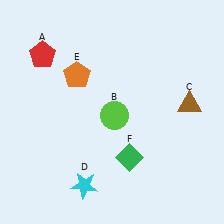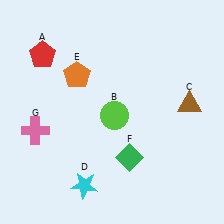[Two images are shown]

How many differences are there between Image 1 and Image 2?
There is 1 difference between the two images.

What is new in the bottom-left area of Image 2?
A pink cross (G) was added in the bottom-left area of Image 2.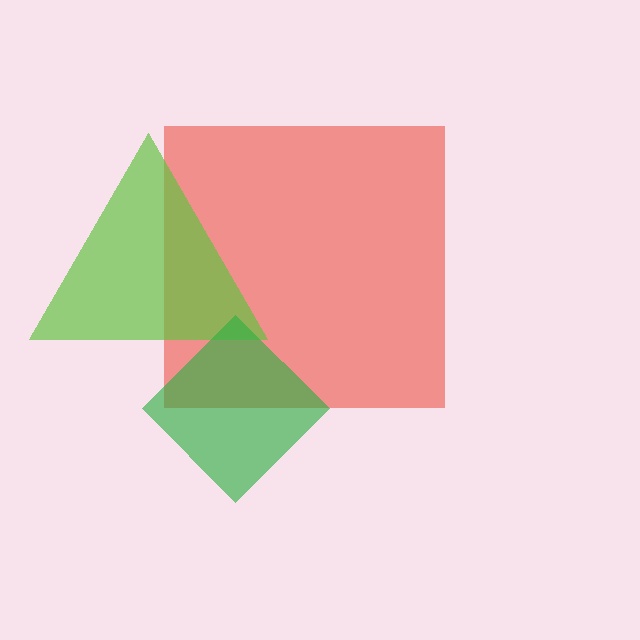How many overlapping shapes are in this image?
There are 3 overlapping shapes in the image.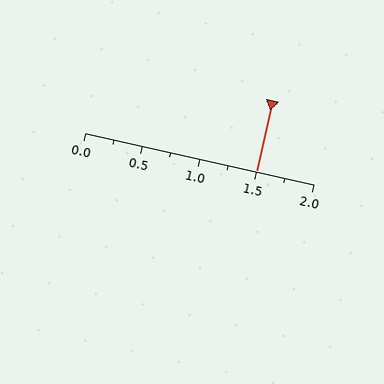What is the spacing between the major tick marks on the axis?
The major ticks are spaced 0.5 apart.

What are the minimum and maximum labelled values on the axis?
The axis runs from 0.0 to 2.0.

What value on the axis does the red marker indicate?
The marker indicates approximately 1.5.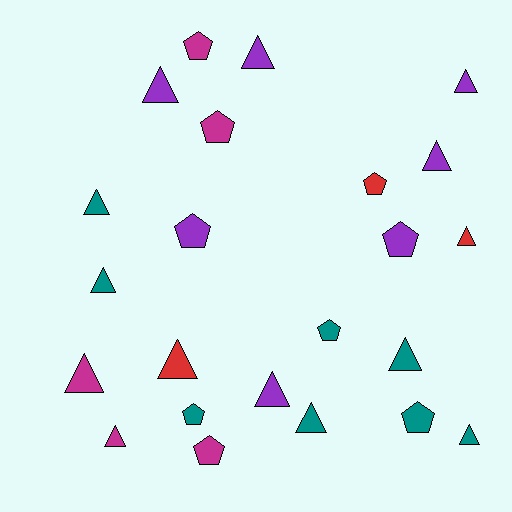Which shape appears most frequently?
Triangle, with 14 objects.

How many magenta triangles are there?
There are 2 magenta triangles.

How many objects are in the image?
There are 23 objects.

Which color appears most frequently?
Teal, with 8 objects.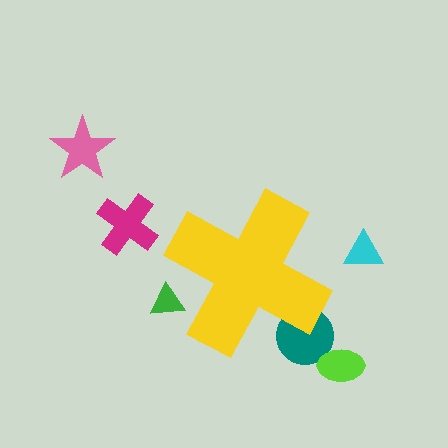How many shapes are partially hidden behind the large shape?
2 shapes are partially hidden.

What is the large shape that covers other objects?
A yellow cross.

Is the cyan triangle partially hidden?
No, the cyan triangle is fully visible.